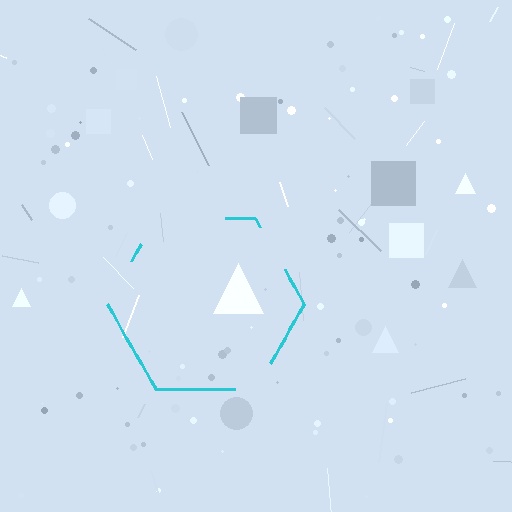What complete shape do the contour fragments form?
The contour fragments form a hexagon.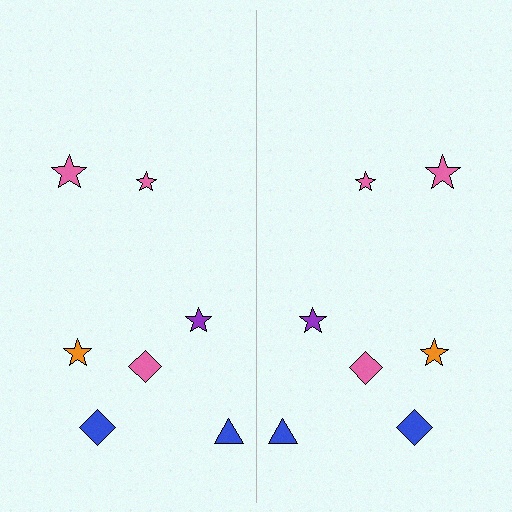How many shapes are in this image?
There are 14 shapes in this image.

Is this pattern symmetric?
Yes, this pattern has bilateral (reflection) symmetry.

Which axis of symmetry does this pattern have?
The pattern has a vertical axis of symmetry running through the center of the image.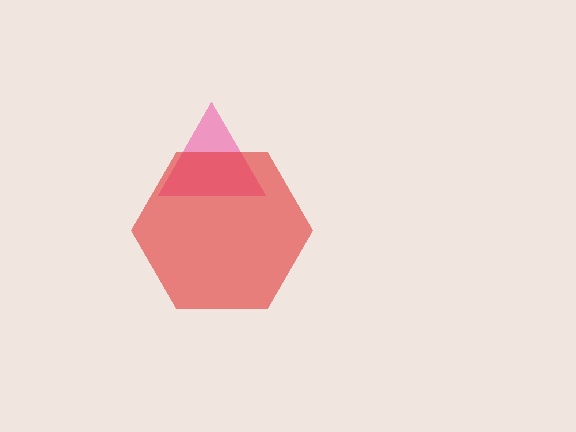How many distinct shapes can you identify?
There are 2 distinct shapes: a pink triangle, a red hexagon.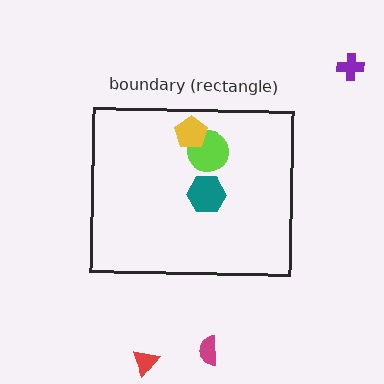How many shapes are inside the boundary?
3 inside, 3 outside.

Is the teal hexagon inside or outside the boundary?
Inside.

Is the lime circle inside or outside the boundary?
Inside.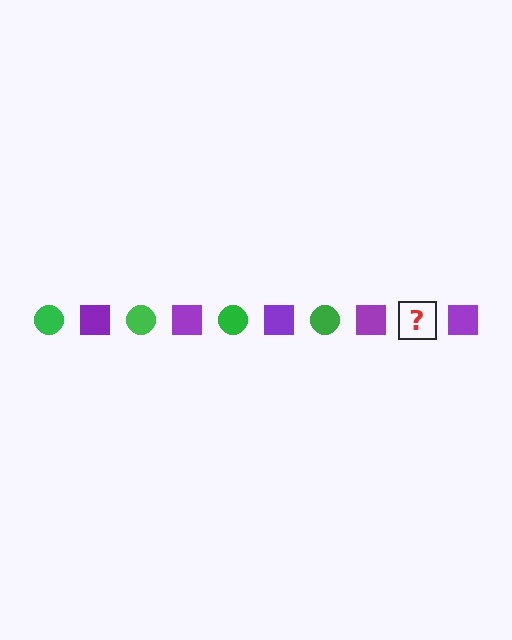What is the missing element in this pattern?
The missing element is a green circle.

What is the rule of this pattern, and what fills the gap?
The rule is that the pattern alternates between green circle and purple square. The gap should be filled with a green circle.